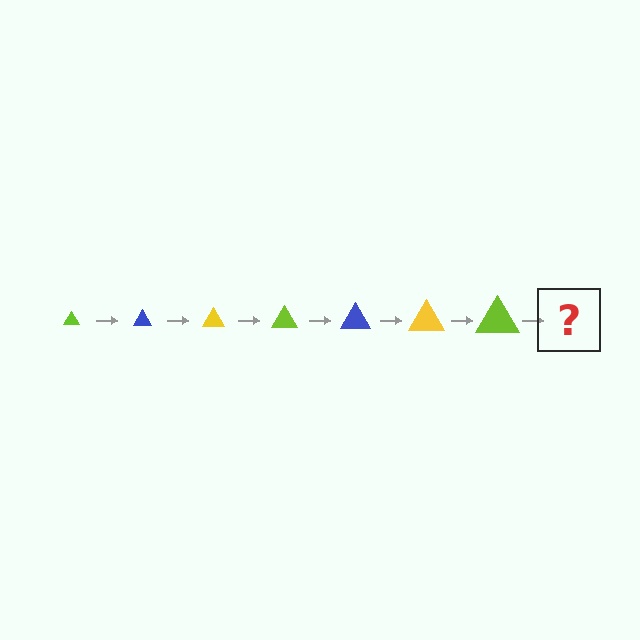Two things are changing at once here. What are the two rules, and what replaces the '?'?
The two rules are that the triangle grows larger each step and the color cycles through lime, blue, and yellow. The '?' should be a blue triangle, larger than the previous one.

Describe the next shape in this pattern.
It should be a blue triangle, larger than the previous one.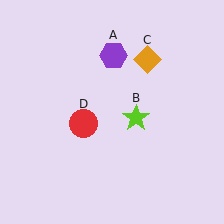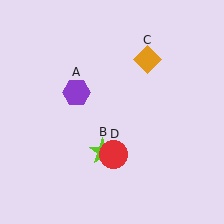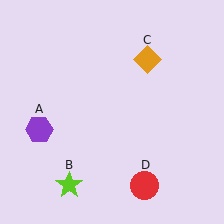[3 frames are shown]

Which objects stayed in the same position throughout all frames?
Orange diamond (object C) remained stationary.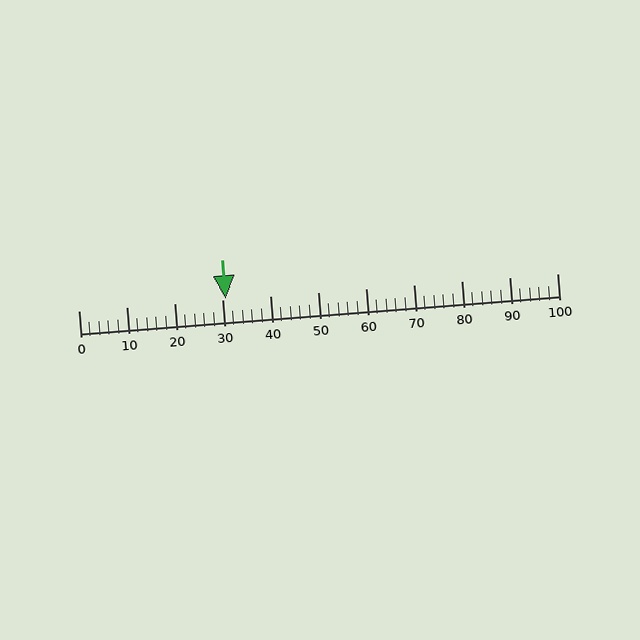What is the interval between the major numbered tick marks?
The major tick marks are spaced 10 units apart.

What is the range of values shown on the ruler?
The ruler shows values from 0 to 100.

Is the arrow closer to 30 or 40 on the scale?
The arrow is closer to 30.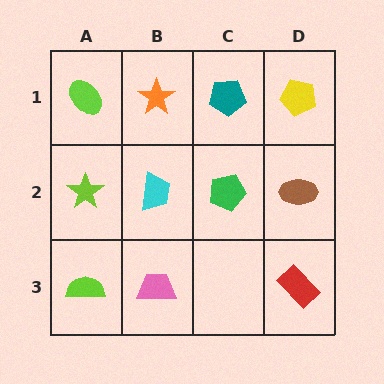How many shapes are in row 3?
3 shapes.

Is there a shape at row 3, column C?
No, that cell is empty.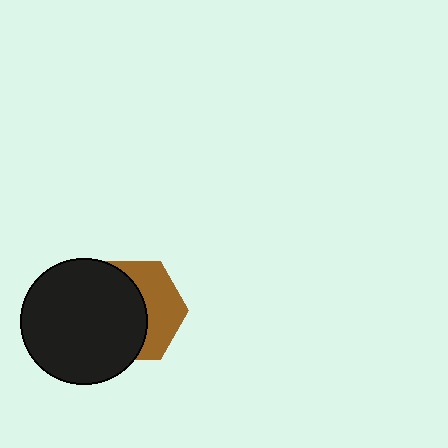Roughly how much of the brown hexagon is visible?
A small part of it is visible (roughly 41%).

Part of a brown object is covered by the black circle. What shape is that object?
It is a hexagon.